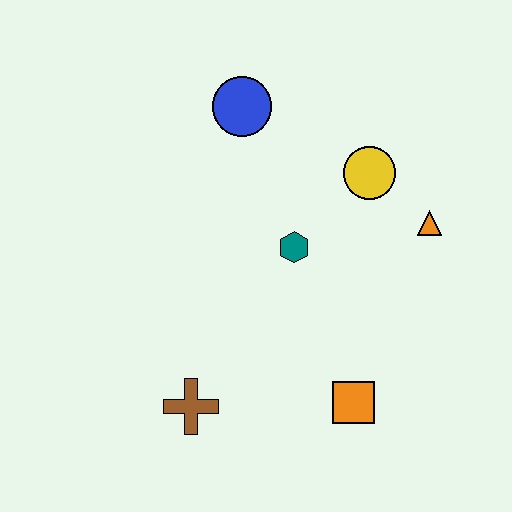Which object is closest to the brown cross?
The orange square is closest to the brown cross.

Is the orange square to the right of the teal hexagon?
Yes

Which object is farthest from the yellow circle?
The brown cross is farthest from the yellow circle.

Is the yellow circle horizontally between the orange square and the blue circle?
No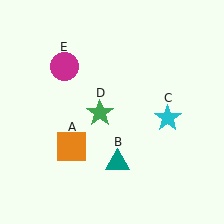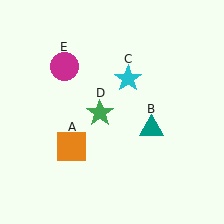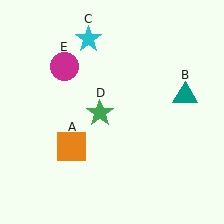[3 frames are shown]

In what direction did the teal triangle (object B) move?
The teal triangle (object B) moved up and to the right.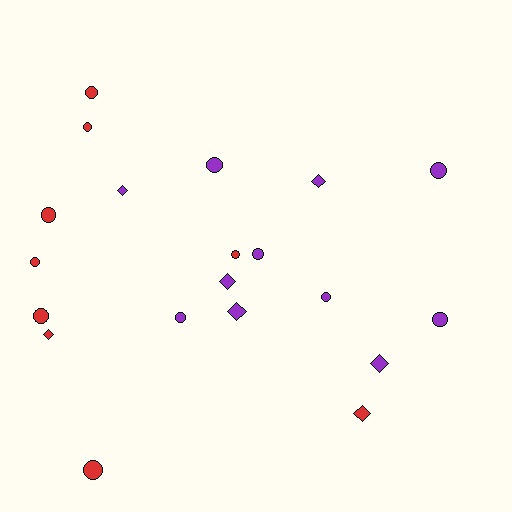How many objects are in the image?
There are 20 objects.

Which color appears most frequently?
Purple, with 11 objects.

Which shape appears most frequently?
Circle, with 13 objects.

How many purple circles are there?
There are 6 purple circles.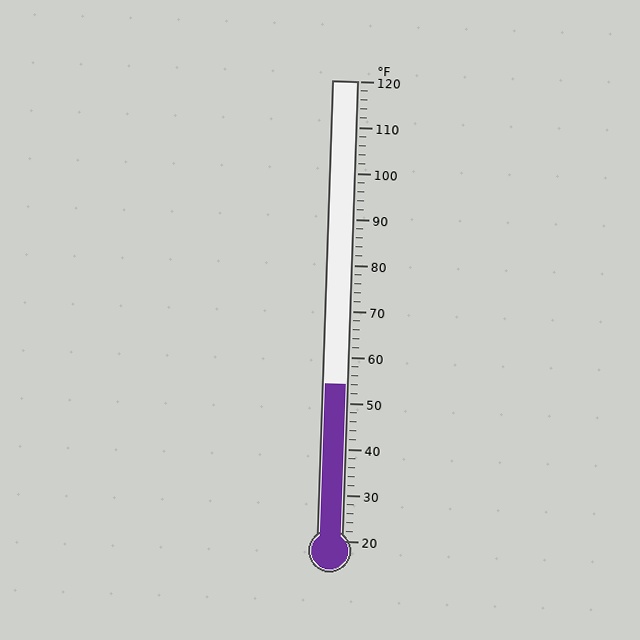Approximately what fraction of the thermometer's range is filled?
The thermometer is filled to approximately 35% of its range.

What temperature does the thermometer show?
The thermometer shows approximately 54°F.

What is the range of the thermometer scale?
The thermometer scale ranges from 20°F to 120°F.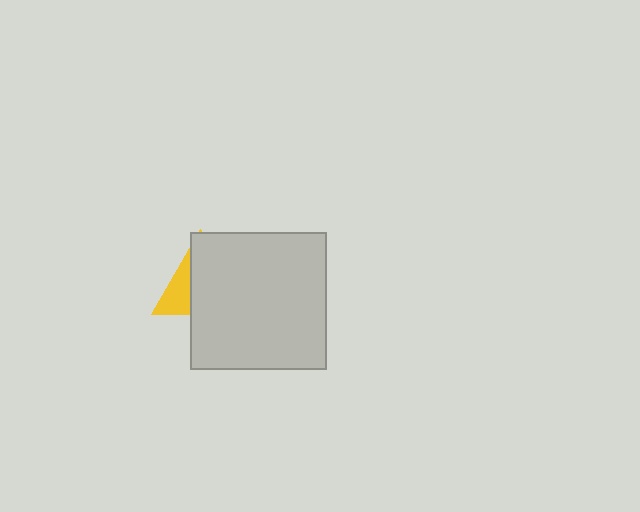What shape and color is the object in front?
The object in front is a light gray square.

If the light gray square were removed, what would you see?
You would see the complete yellow triangle.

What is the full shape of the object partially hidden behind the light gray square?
The partially hidden object is a yellow triangle.